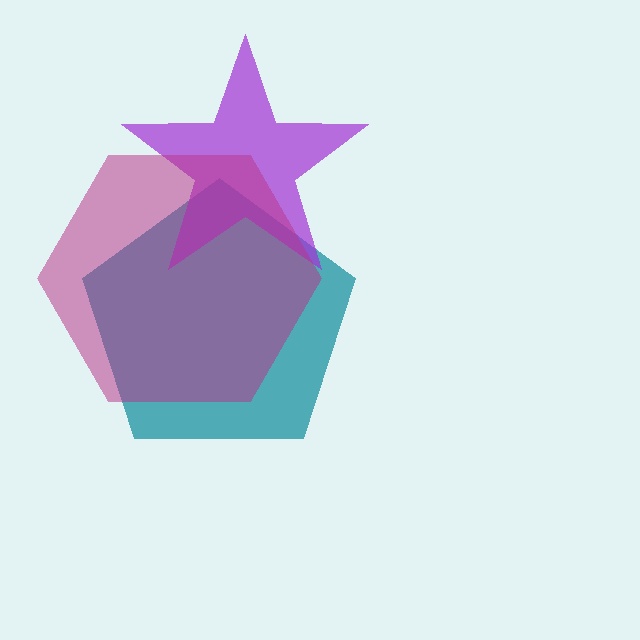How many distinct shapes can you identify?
There are 3 distinct shapes: a teal pentagon, a purple star, a magenta hexagon.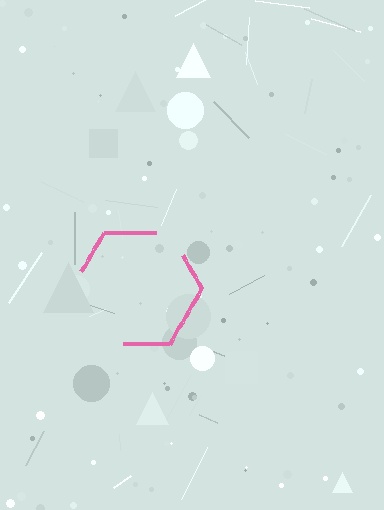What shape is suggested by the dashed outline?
The dashed outline suggests a hexagon.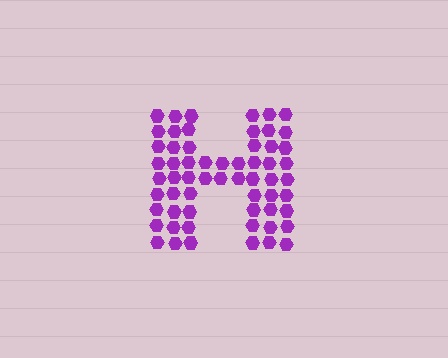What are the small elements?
The small elements are hexagons.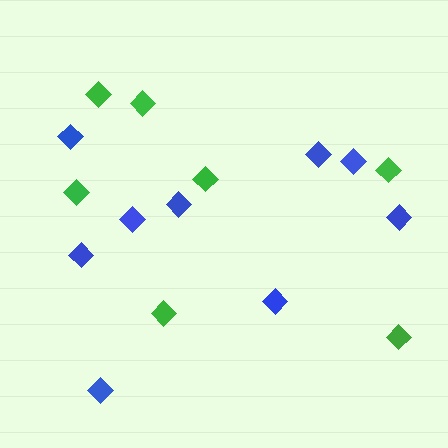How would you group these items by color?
There are 2 groups: one group of green diamonds (7) and one group of blue diamonds (9).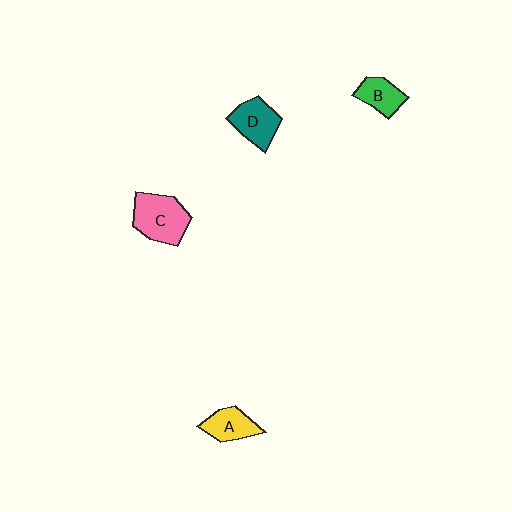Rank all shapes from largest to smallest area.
From largest to smallest: C (pink), D (teal), A (yellow), B (green).